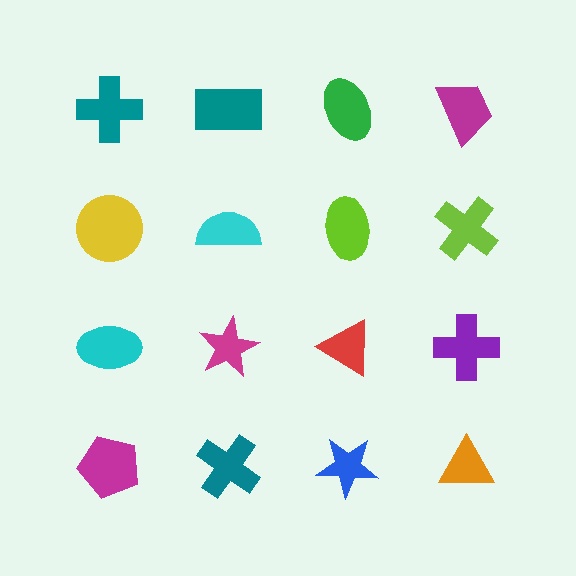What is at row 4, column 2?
A teal cross.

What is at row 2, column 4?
A lime cross.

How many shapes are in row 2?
4 shapes.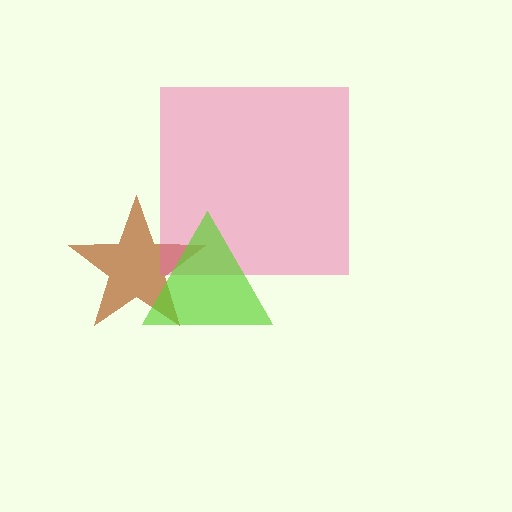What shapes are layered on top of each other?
The layered shapes are: a brown star, a pink square, a lime triangle.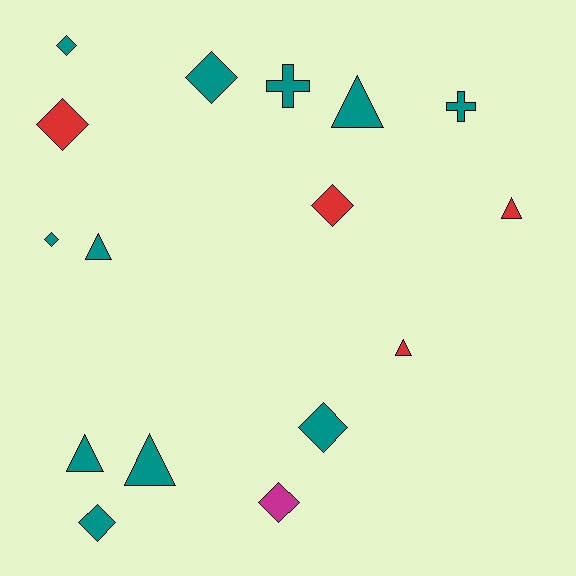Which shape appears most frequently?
Diamond, with 8 objects.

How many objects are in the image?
There are 16 objects.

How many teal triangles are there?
There are 4 teal triangles.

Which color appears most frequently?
Teal, with 11 objects.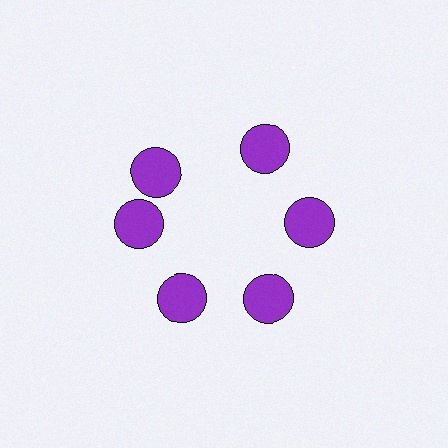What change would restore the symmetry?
The symmetry would be restored by rotating it back into even spacing with its neighbors so that all 6 circles sit at equal angles and equal distance from the center.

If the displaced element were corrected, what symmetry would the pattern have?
It would have 6-fold rotational symmetry — the pattern would map onto itself every 60 degrees.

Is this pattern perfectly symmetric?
No. The 6 purple circles are arranged in a ring, but one element near the 11 o'clock position is rotated out of alignment along the ring, breaking the 6-fold rotational symmetry.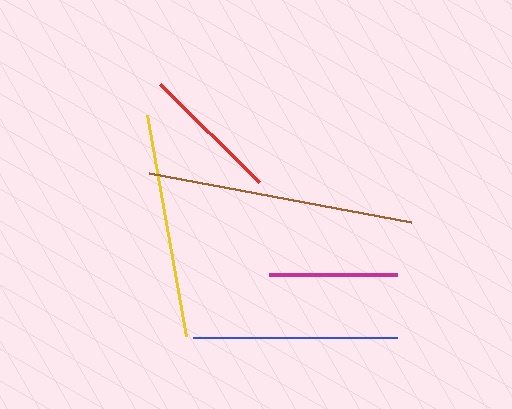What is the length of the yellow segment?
The yellow segment is approximately 224 pixels long.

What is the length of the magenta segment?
The magenta segment is approximately 128 pixels long.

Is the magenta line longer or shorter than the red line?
The red line is longer than the magenta line.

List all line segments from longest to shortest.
From longest to shortest: brown, yellow, blue, red, magenta.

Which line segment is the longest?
The brown line is the longest at approximately 266 pixels.